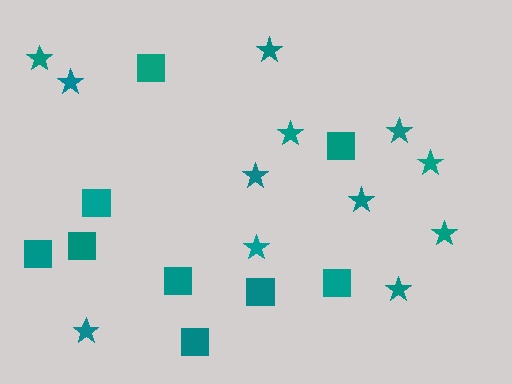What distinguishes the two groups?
There are 2 groups: one group of squares (9) and one group of stars (12).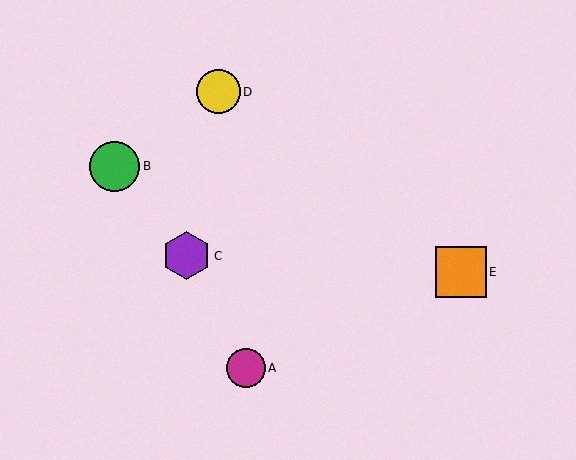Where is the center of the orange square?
The center of the orange square is at (461, 272).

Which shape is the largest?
The orange square (labeled E) is the largest.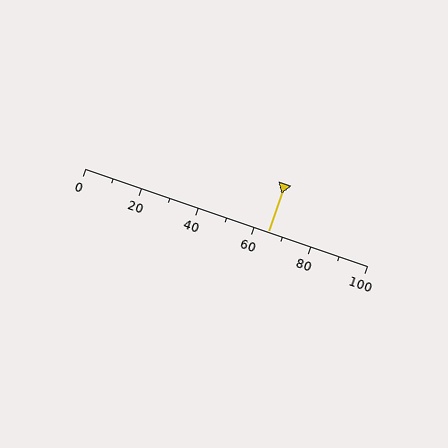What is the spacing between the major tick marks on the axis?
The major ticks are spaced 20 apart.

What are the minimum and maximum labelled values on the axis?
The axis runs from 0 to 100.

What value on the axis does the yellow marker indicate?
The marker indicates approximately 65.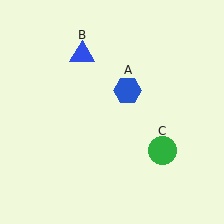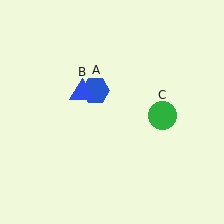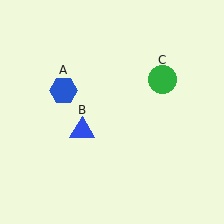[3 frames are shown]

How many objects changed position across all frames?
3 objects changed position: blue hexagon (object A), blue triangle (object B), green circle (object C).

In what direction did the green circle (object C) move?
The green circle (object C) moved up.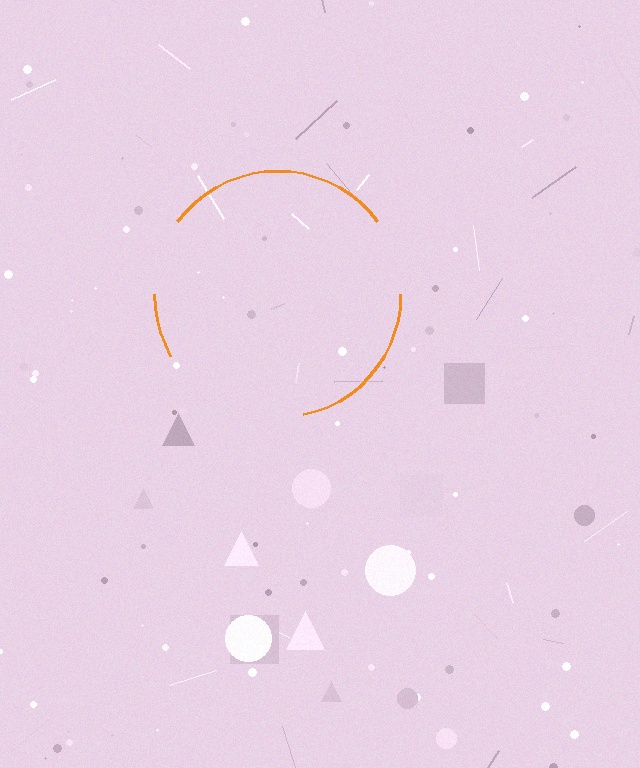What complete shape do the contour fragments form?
The contour fragments form a circle.